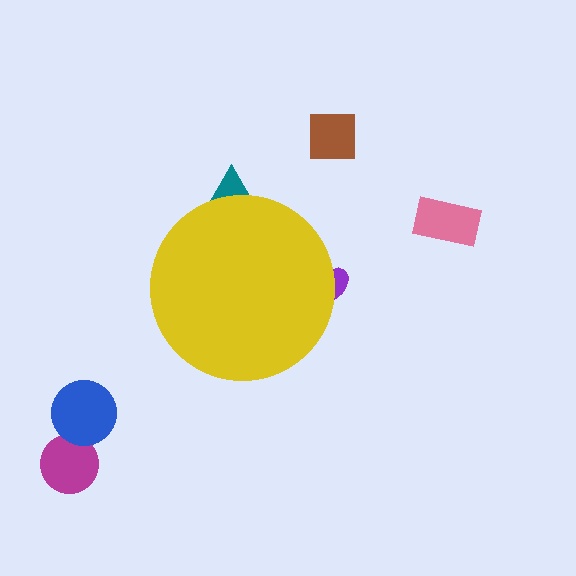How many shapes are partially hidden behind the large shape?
2 shapes are partially hidden.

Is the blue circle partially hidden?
No, the blue circle is fully visible.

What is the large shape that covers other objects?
A yellow circle.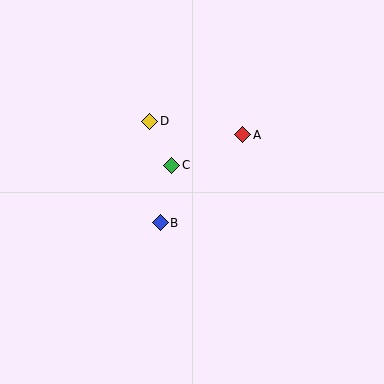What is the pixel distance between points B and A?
The distance between B and A is 121 pixels.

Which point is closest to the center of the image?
Point C at (172, 165) is closest to the center.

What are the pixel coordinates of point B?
Point B is at (160, 223).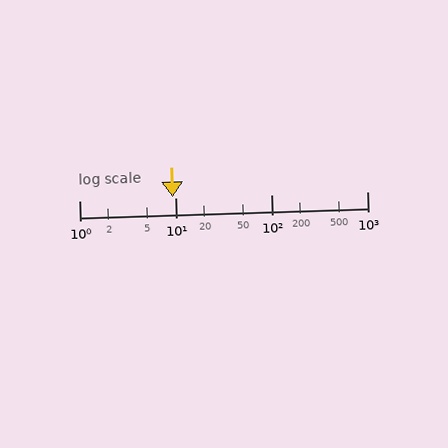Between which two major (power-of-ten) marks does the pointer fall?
The pointer is between 1 and 10.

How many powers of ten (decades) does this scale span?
The scale spans 3 decades, from 1 to 1000.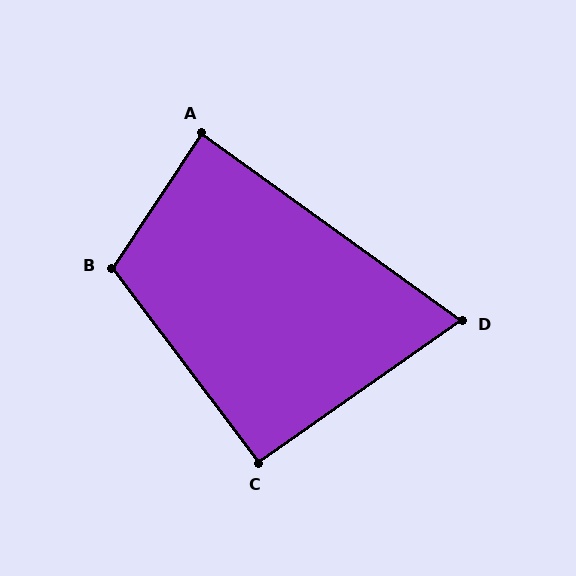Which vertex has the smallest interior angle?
D, at approximately 71 degrees.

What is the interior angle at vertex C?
Approximately 92 degrees (approximately right).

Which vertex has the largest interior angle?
B, at approximately 109 degrees.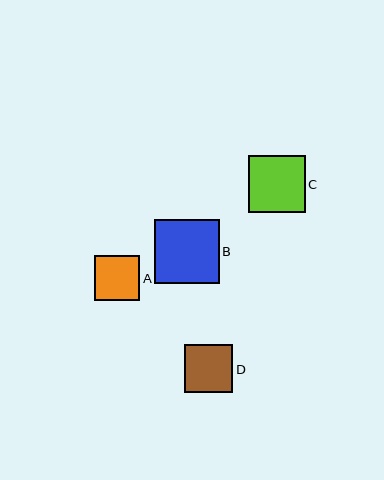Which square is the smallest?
Square A is the smallest with a size of approximately 45 pixels.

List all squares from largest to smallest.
From largest to smallest: B, C, D, A.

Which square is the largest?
Square B is the largest with a size of approximately 65 pixels.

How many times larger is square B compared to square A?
Square B is approximately 1.4 times the size of square A.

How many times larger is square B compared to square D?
Square B is approximately 1.3 times the size of square D.